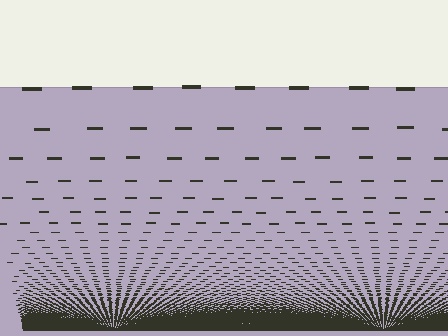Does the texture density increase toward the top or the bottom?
Density increases toward the bottom.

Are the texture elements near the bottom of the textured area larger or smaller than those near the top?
Smaller. The gradient is inverted — elements near the bottom are smaller and denser.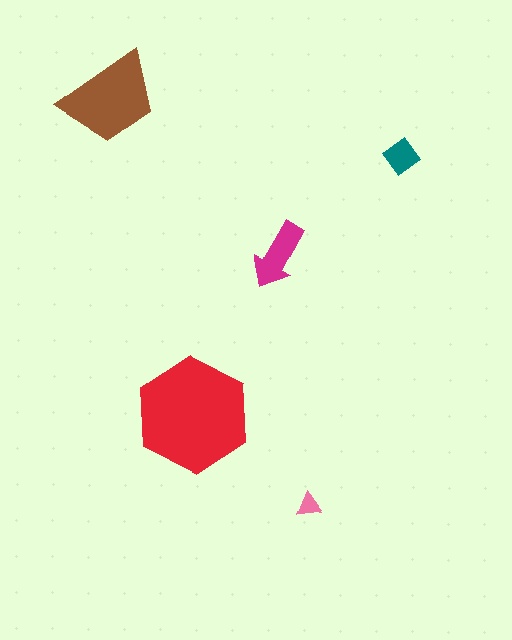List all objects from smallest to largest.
The pink triangle, the teal diamond, the magenta arrow, the brown trapezoid, the red hexagon.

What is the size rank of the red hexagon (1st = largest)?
1st.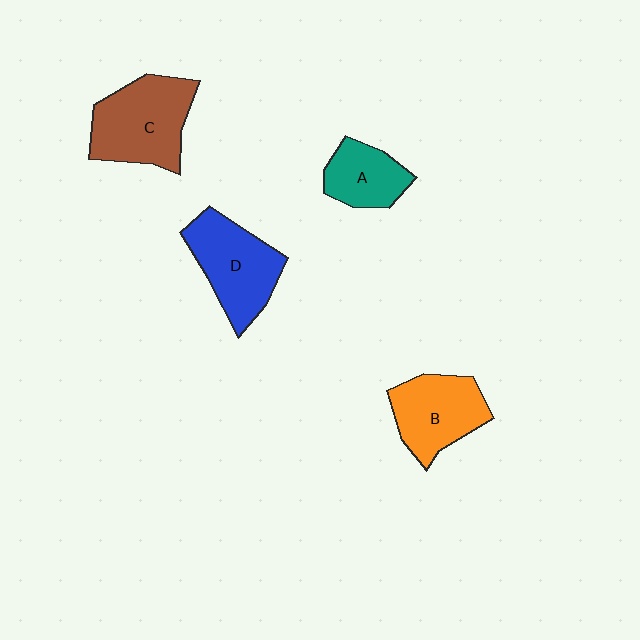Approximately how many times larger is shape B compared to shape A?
Approximately 1.4 times.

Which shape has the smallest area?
Shape A (teal).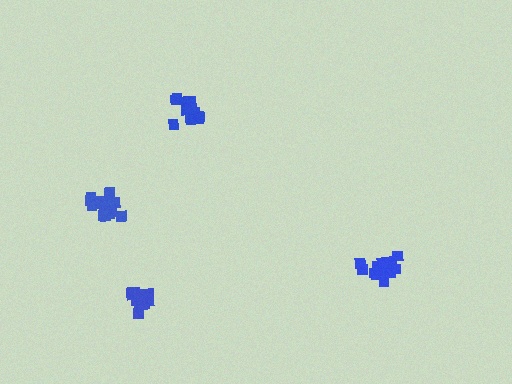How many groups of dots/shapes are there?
There are 4 groups.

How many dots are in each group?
Group 1: 20 dots, Group 2: 16 dots, Group 3: 20 dots, Group 4: 19 dots (75 total).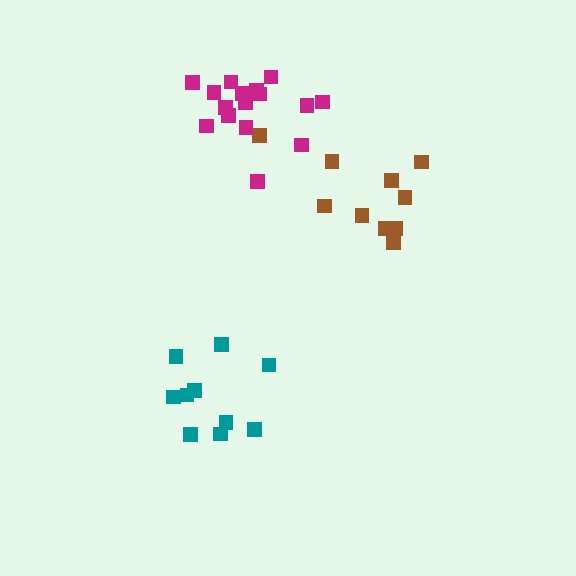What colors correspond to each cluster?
The clusters are colored: teal, brown, magenta.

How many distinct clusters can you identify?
There are 3 distinct clusters.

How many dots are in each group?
Group 1: 10 dots, Group 2: 10 dots, Group 3: 16 dots (36 total).